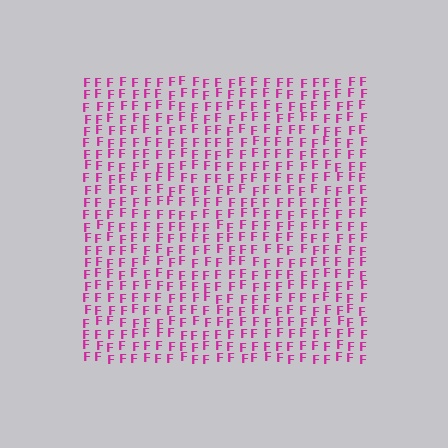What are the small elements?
The small elements are letter F's.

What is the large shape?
The large shape is a square.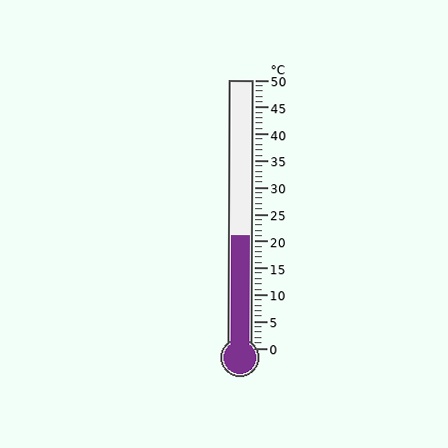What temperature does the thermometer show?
The thermometer shows approximately 21°C.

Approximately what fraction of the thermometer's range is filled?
The thermometer is filled to approximately 40% of its range.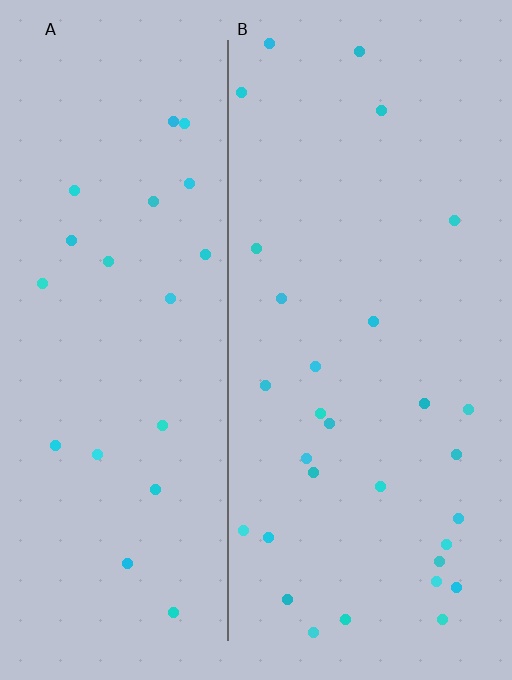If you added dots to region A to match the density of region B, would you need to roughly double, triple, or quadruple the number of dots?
Approximately double.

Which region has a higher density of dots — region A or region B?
B (the right).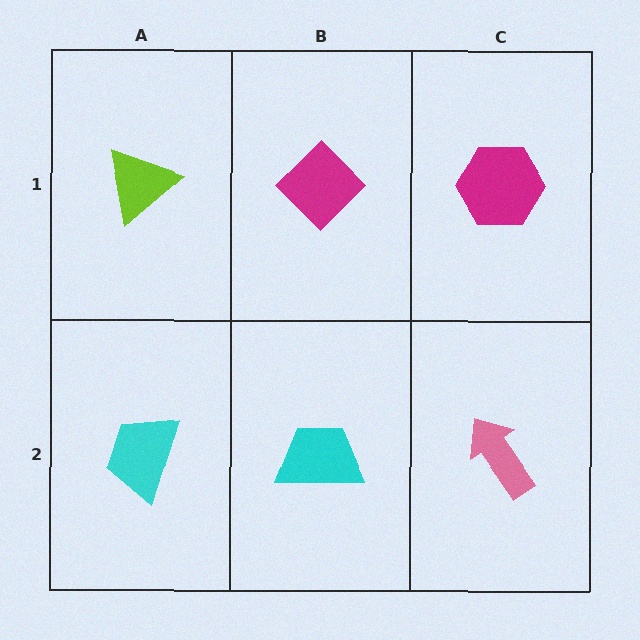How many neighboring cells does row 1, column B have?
3.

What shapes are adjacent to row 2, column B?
A magenta diamond (row 1, column B), a cyan trapezoid (row 2, column A), a pink arrow (row 2, column C).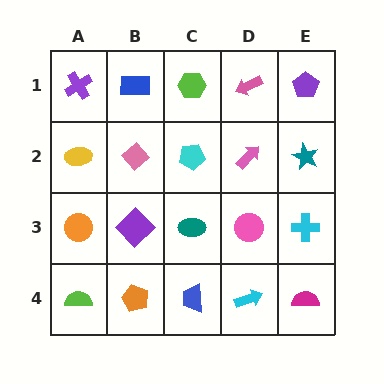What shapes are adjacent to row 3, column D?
A pink arrow (row 2, column D), a cyan arrow (row 4, column D), a teal ellipse (row 3, column C), a cyan cross (row 3, column E).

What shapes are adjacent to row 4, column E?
A cyan cross (row 3, column E), a cyan arrow (row 4, column D).